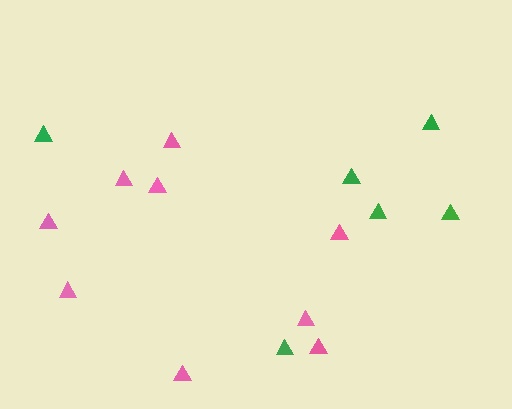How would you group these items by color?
There are 2 groups: one group of pink triangles (9) and one group of green triangles (6).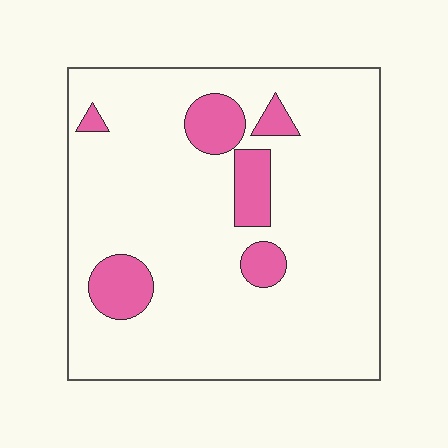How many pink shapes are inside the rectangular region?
6.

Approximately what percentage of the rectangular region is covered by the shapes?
Approximately 15%.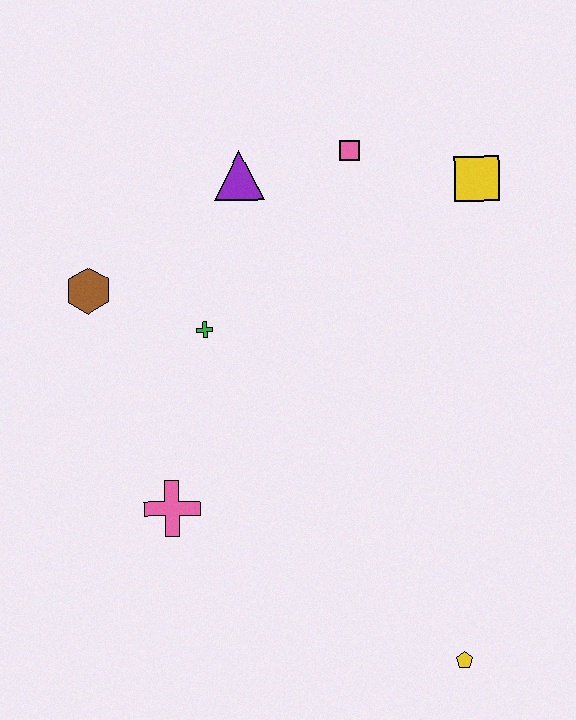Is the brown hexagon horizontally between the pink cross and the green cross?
No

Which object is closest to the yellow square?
The pink square is closest to the yellow square.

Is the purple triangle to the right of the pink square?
No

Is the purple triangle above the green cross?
Yes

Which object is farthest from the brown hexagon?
The yellow pentagon is farthest from the brown hexagon.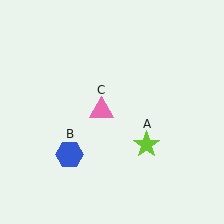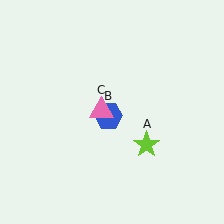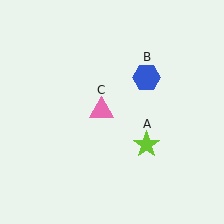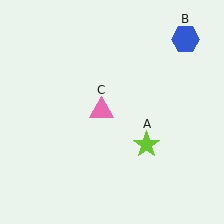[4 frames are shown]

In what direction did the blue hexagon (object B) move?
The blue hexagon (object B) moved up and to the right.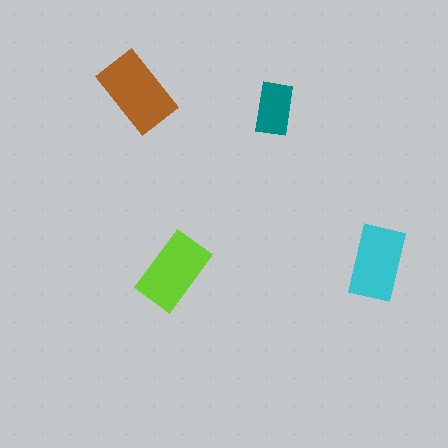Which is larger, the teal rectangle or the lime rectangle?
The lime one.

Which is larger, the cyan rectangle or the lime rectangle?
The lime one.